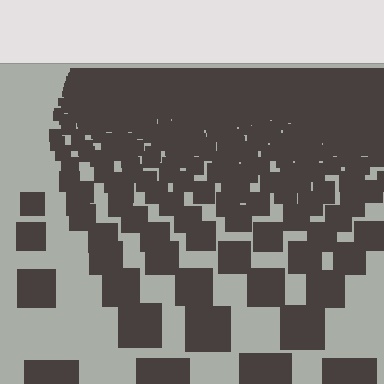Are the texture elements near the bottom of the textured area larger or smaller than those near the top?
Larger. Near the bottom, elements are closer to the viewer and appear at a bigger on-screen size.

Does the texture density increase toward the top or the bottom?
Density increases toward the top.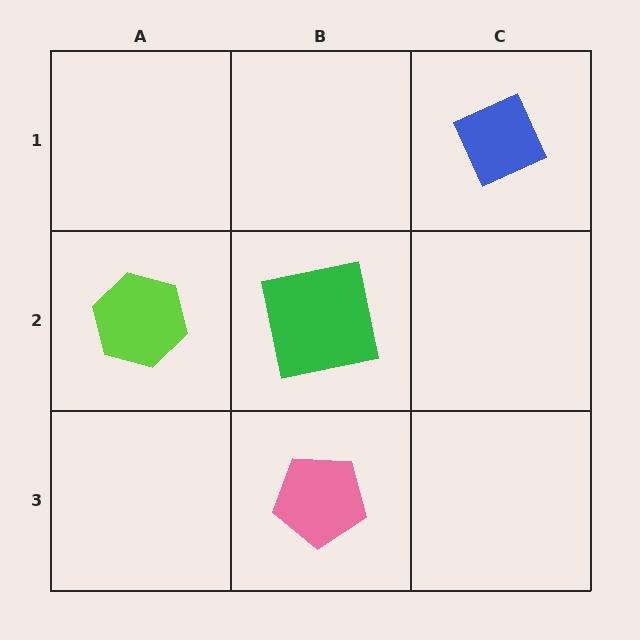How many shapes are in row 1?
1 shape.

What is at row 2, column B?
A green square.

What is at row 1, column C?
A blue diamond.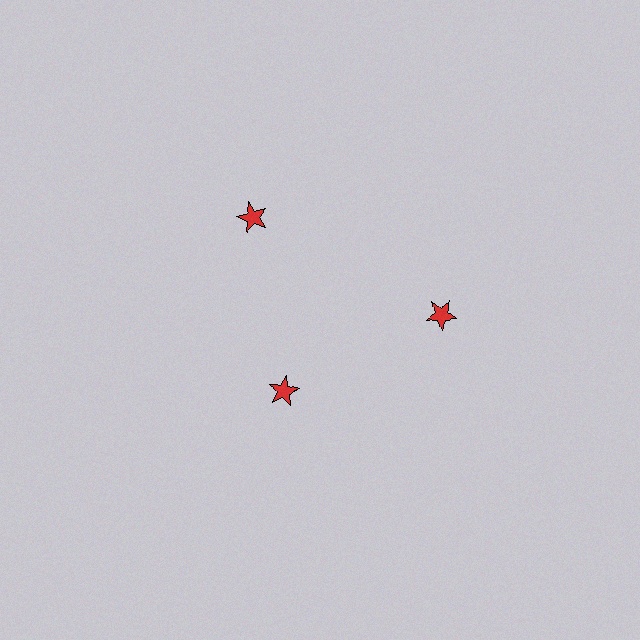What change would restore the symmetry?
The symmetry would be restored by moving it outward, back onto the ring so that all 3 stars sit at equal angles and equal distance from the center.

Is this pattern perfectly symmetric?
No. The 3 red stars are arranged in a ring, but one element near the 7 o'clock position is pulled inward toward the center, breaking the 3-fold rotational symmetry.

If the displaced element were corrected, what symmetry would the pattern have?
It would have 3-fold rotational symmetry — the pattern would map onto itself every 120 degrees.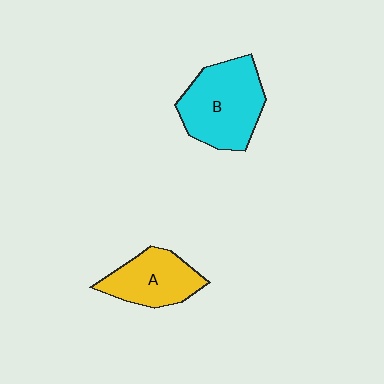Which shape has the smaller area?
Shape A (yellow).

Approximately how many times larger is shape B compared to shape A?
Approximately 1.4 times.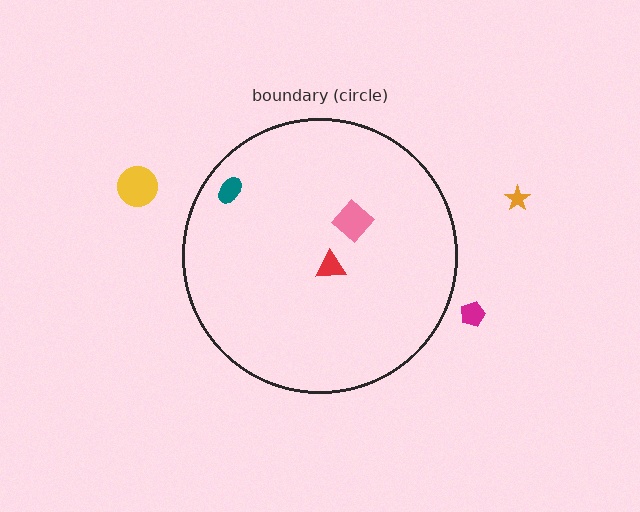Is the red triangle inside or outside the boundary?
Inside.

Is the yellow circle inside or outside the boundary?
Outside.